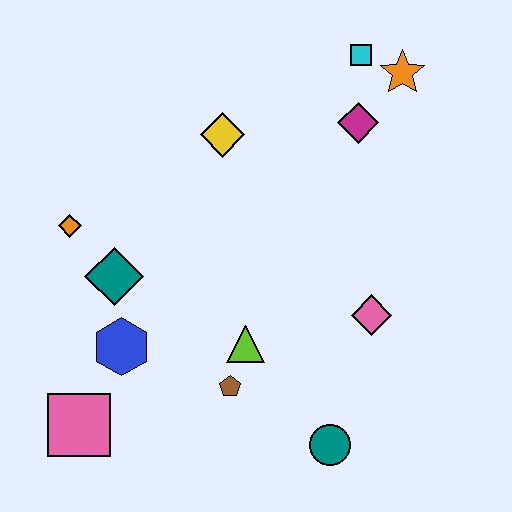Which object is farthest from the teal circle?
The cyan square is farthest from the teal circle.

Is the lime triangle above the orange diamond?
No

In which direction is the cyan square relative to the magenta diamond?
The cyan square is above the magenta diamond.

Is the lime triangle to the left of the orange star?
Yes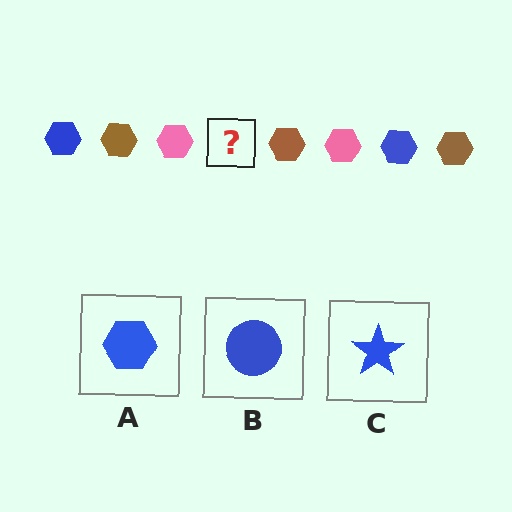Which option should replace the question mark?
Option A.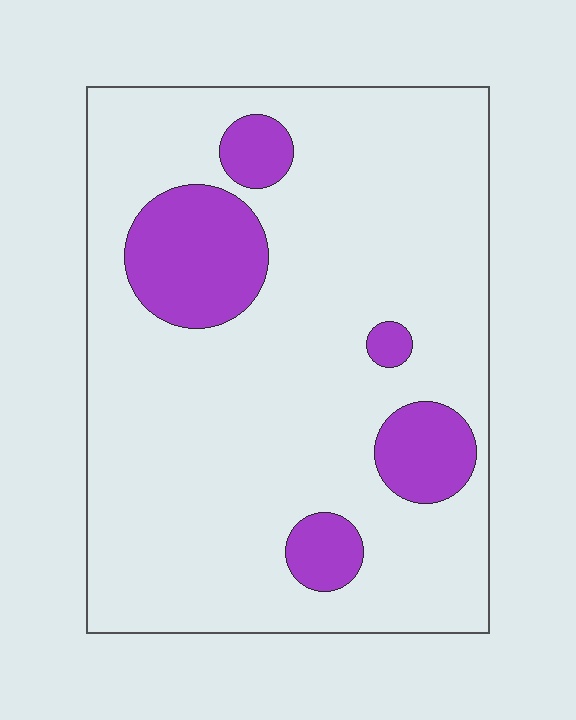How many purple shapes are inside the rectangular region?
5.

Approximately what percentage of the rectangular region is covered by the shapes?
Approximately 15%.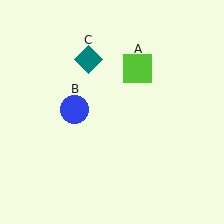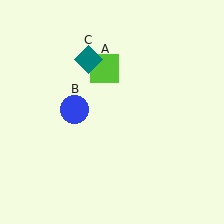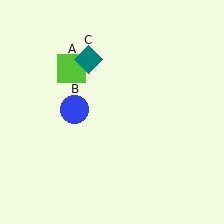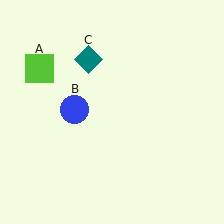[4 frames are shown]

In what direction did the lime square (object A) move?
The lime square (object A) moved left.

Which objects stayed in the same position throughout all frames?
Blue circle (object B) and teal diamond (object C) remained stationary.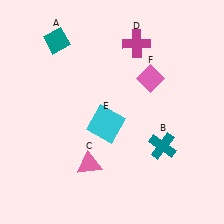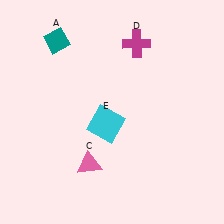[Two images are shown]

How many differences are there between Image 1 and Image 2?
There are 2 differences between the two images.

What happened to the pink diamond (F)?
The pink diamond (F) was removed in Image 2. It was in the top-right area of Image 1.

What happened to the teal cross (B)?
The teal cross (B) was removed in Image 2. It was in the bottom-right area of Image 1.